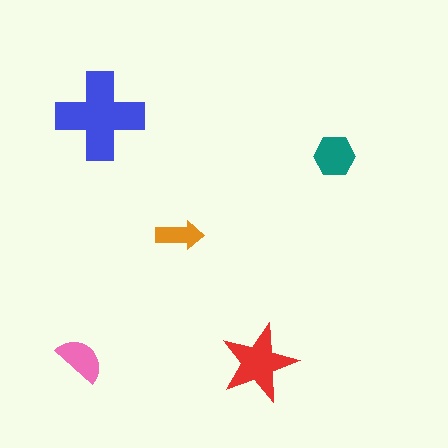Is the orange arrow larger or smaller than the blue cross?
Smaller.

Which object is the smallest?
The orange arrow.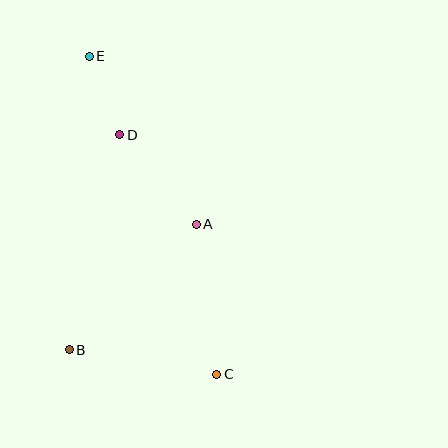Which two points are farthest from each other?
Points C and E are farthest from each other.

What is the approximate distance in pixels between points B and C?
The distance between B and C is approximately 150 pixels.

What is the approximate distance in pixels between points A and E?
The distance between A and E is approximately 199 pixels.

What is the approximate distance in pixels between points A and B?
The distance between A and B is approximately 178 pixels.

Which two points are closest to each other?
Points D and E are closest to each other.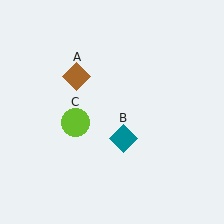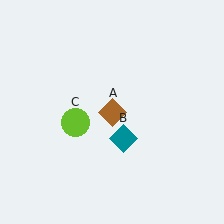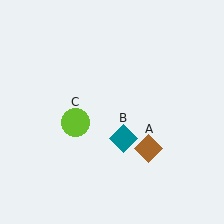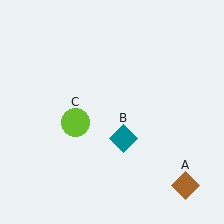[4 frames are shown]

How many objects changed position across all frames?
1 object changed position: brown diamond (object A).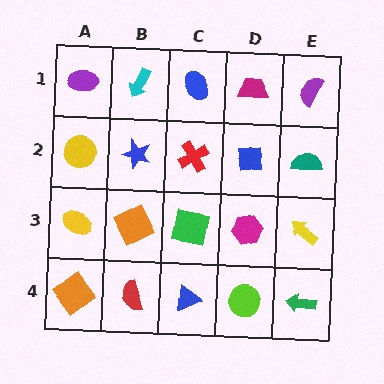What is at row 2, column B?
A blue star.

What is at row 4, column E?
A green arrow.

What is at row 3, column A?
A yellow ellipse.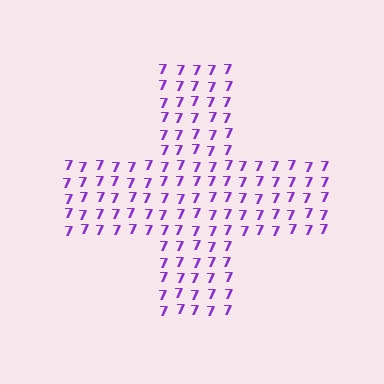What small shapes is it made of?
It is made of small digit 7's.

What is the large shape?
The large shape is a cross.